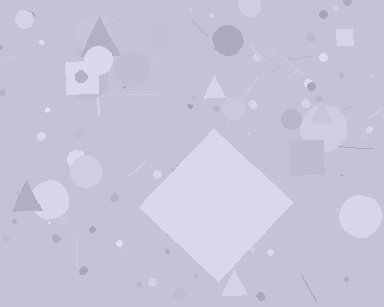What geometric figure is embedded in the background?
A diamond is embedded in the background.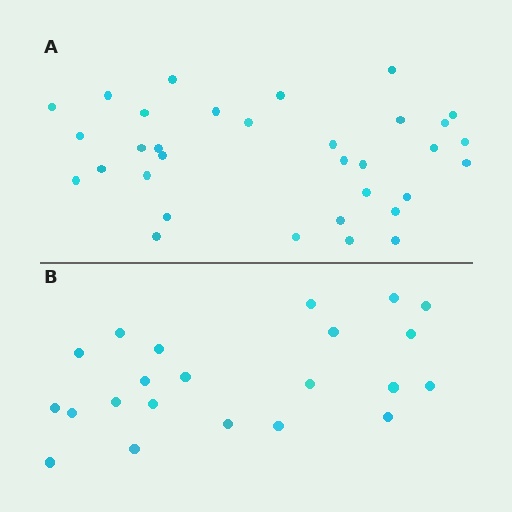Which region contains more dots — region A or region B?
Region A (the top region) has more dots.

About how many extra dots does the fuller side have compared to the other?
Region A has roughly 12 or so more dots than region B.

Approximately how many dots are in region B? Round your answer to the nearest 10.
About 20 dots. (The exact count is 22, which rounds to 20.)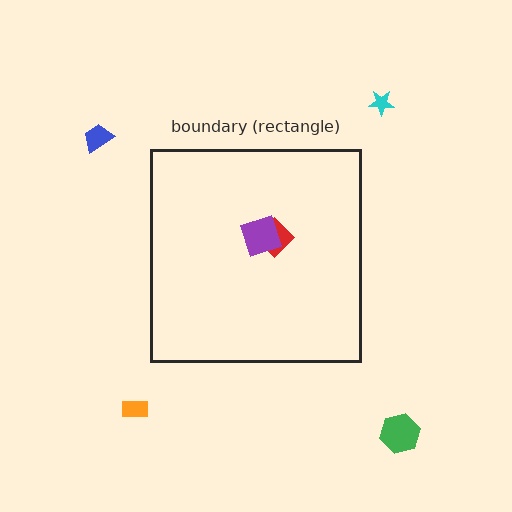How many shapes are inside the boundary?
2 inside, 4 outside.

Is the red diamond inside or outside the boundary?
Inside.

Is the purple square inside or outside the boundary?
Inside.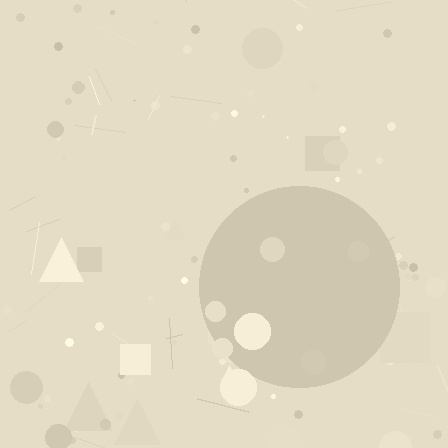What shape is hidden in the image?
A circle is hidden in the image.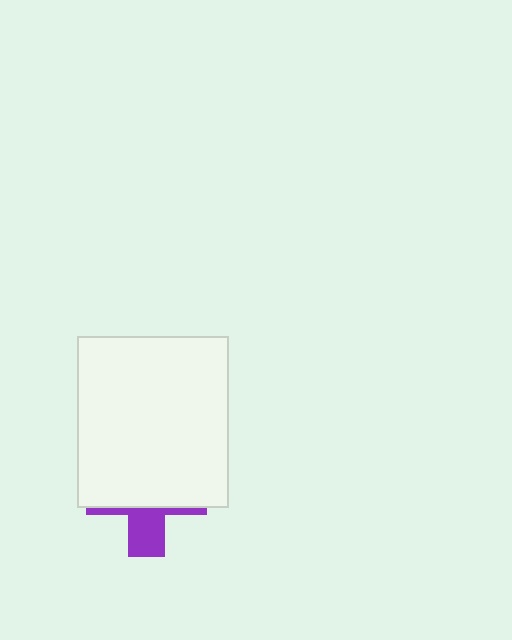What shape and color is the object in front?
The object in front is a white rectangle.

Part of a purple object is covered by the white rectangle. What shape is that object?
It is a cross.